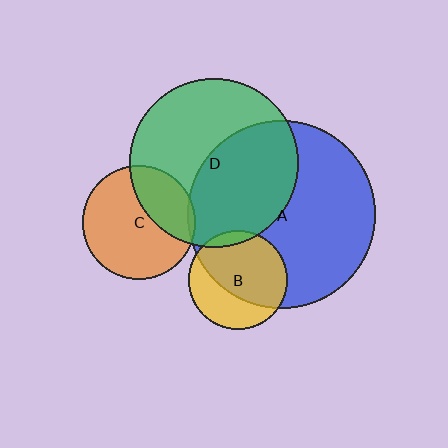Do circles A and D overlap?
Yes.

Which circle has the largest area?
Circle A (blue).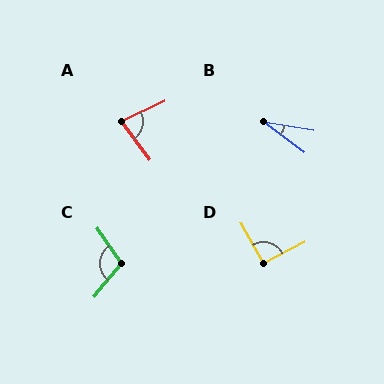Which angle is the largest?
C, at approximately 107 degrees.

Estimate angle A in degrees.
Approximately 79 degrees.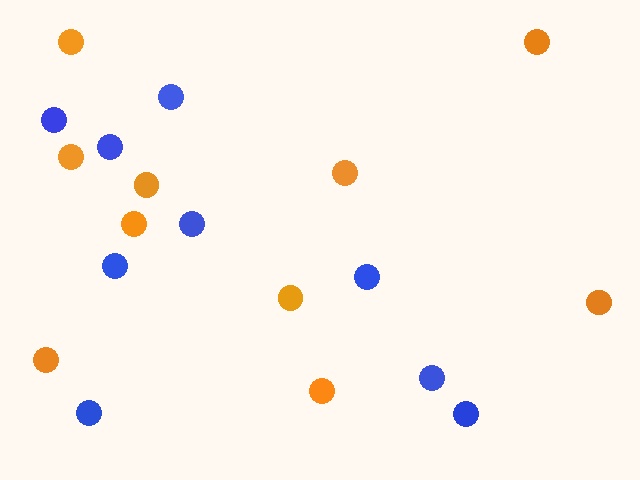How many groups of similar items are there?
There are 2 groups: one group of blue circles (9) and one group of orange circles (10).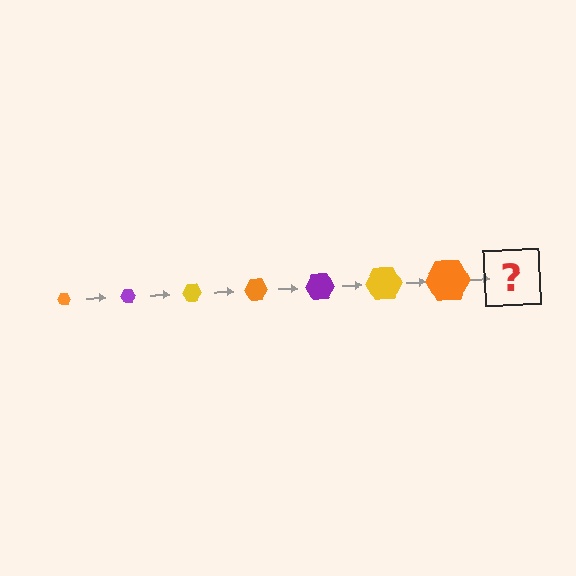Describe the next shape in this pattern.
It should be a purple hexagon, larger than the previous one.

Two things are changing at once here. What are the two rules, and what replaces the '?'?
The two rules are that the hexagon grows larger each step and the color cycles through orange, purple, and yellow. The '?' should be a purple hexagon, larger than the previous one.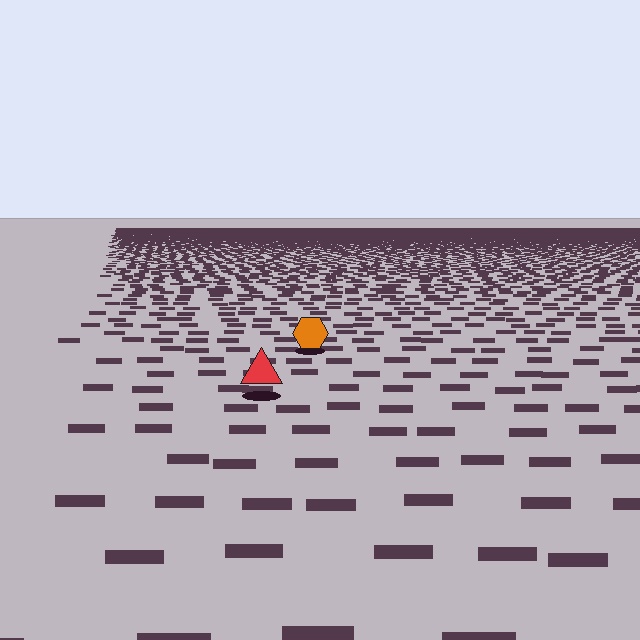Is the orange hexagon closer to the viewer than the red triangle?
No. The red triangle is closer — you can tell from the texture gradient: the ground texture is coarser near it.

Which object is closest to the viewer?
The red triangle is closest. The texture marks near it are larger and more spread out.